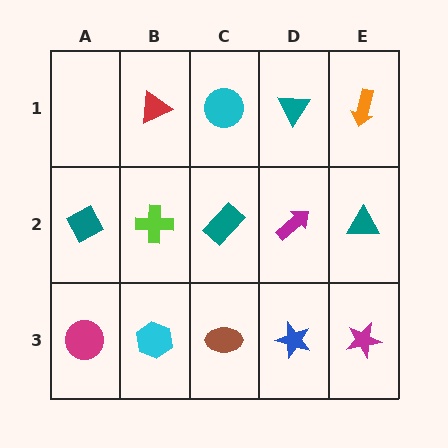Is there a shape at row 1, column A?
No, that cell is empty.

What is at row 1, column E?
An orange arrow.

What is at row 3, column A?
A magenta circle.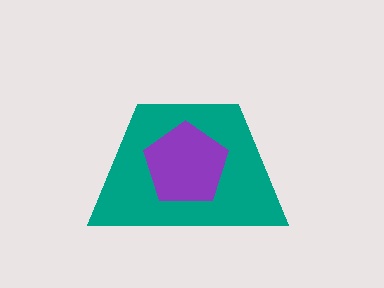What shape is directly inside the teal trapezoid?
The purple pentagon.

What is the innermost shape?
The purple pentagon.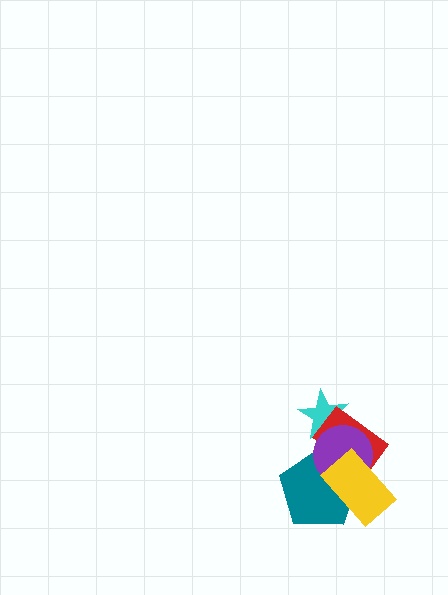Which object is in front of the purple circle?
The yellow rectangle is in front of the purple circle.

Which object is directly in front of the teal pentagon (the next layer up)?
The red rectangle is directly in front of the teal pentagon.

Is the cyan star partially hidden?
Yes, it is partially covered by another shape.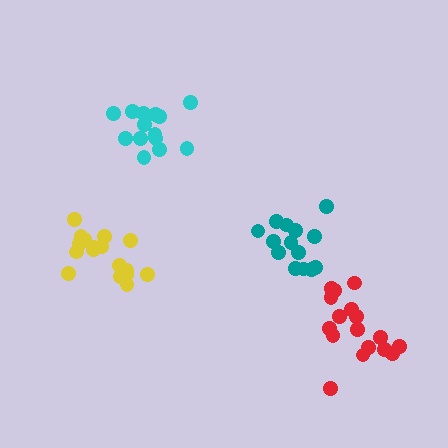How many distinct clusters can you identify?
There are 4 distinct clusters.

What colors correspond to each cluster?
The clusters are colored: teal, cyan, yellow, red.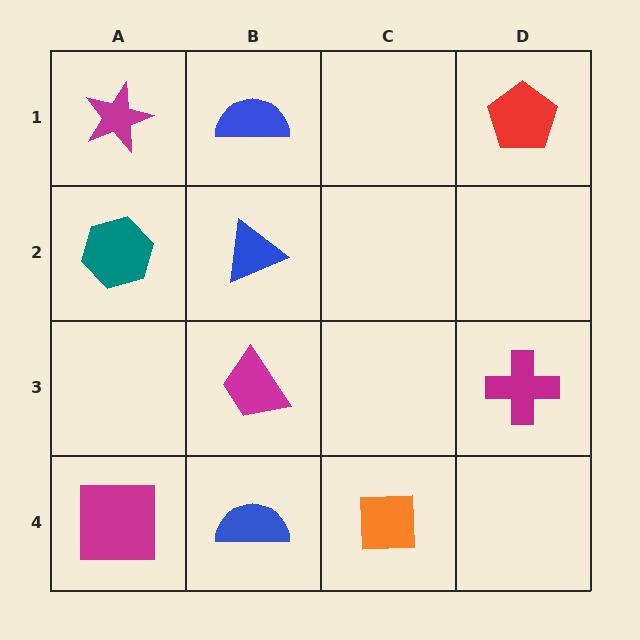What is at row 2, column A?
A teal hexagon.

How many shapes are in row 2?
2 shapes.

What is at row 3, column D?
A magenta cross.